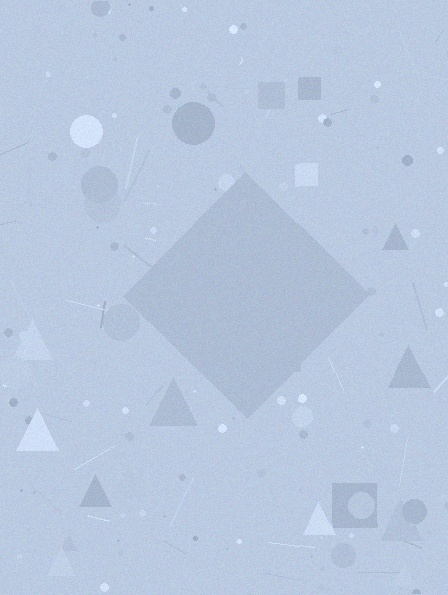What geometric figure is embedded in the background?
A diamond is embedded in the background.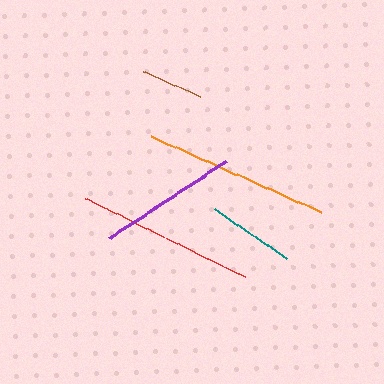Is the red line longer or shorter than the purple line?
The red line is longer than the purple line.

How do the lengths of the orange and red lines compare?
The orange and red lines are approximately the same length.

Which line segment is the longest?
The orange line is the longest at approximately 185 pixels.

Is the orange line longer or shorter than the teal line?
The orange line is longer than the teal line.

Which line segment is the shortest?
The brown line is the shortest at approximately 63 pixels.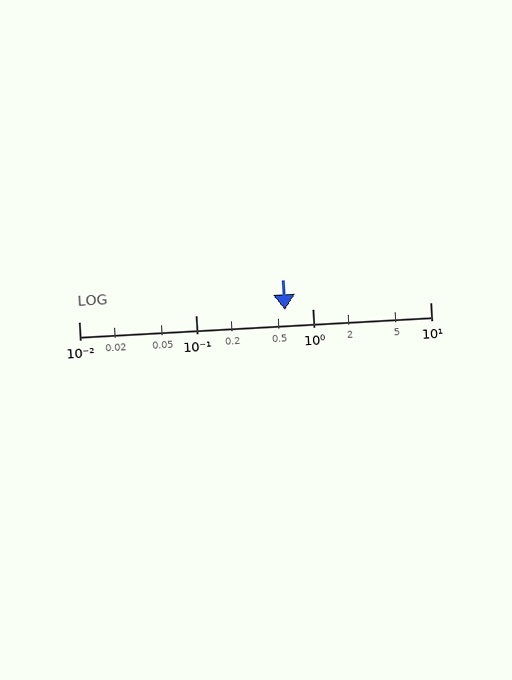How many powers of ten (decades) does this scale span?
The scale spans 3 decades, from 0.01 to 10.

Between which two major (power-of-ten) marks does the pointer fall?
The pointer is between 0.1 and 1.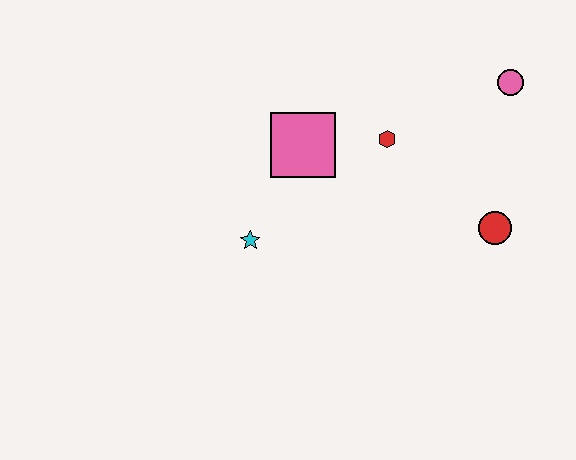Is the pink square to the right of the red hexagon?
No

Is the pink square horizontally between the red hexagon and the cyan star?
Yes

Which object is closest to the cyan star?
The pink square is closest to the cyan star.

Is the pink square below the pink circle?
Yes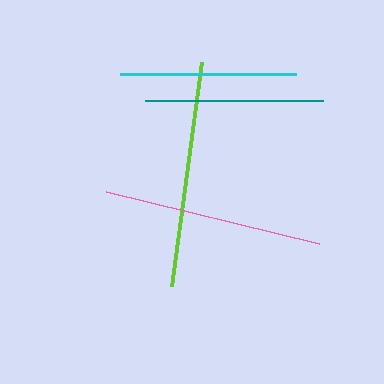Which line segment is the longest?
The lime line is the longest at approximately 226 pixels.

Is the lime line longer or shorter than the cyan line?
The lime line is longer than the cyan line.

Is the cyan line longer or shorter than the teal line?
The teal line is longer than the cyan line.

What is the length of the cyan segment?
The cyan segment is approximately 176 pixels long.